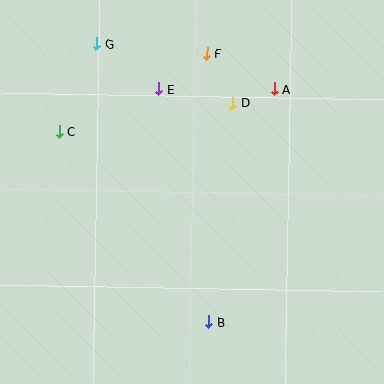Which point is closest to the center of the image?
Point D at (233, 103) is closest to the center.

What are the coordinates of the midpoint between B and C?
The midpoint between B and C is at (134, 227).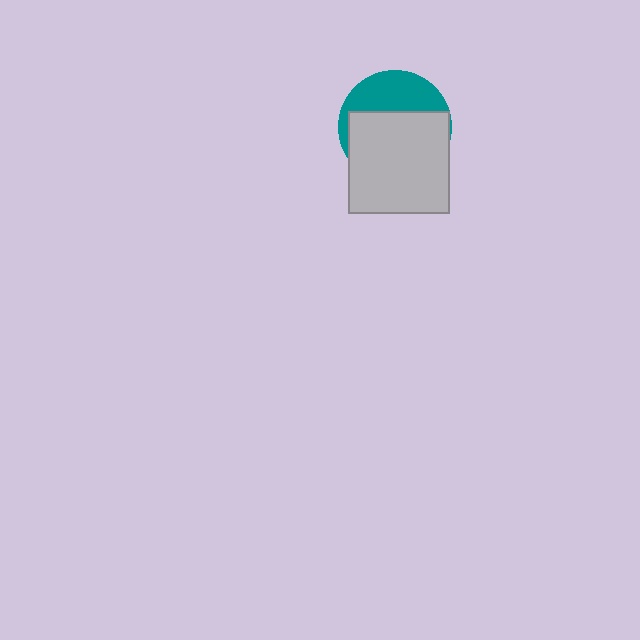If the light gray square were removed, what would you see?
You would see the complete teal circle.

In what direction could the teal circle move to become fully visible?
The teal circle could move up. That would shift it out from behind the light gray square entirely.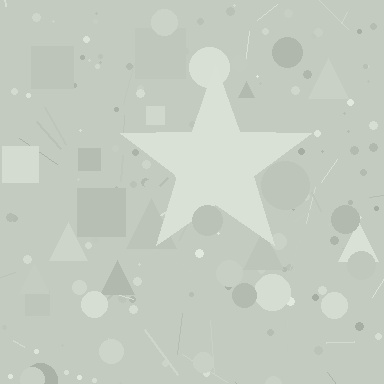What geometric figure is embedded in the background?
A star is embedded in the background.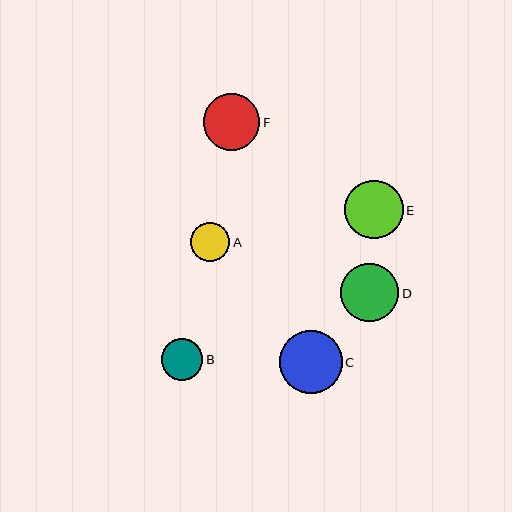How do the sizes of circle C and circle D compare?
Circle C and circle D are approximately the same size.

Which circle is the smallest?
Circle A is the smallest with a size of approximately 39 pixels.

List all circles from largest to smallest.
From largest to smallest: C, E, D, F, B, A.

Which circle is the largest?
Circle C is the largest with a size of approximately 63 pixels.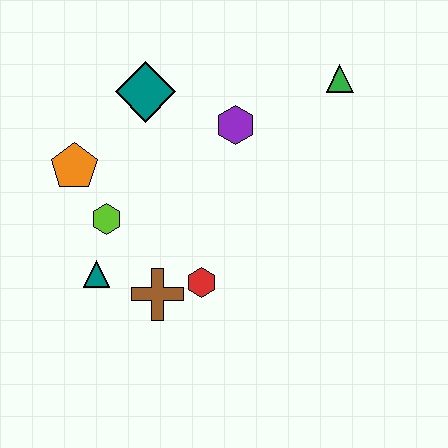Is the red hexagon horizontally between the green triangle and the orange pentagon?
Yes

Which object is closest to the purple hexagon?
The teal diamond is closest to the purple hexagon.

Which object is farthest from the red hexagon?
The green triangle is farthest from the red hexagon.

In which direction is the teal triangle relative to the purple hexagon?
The teal triangle is below the purple hexagon.